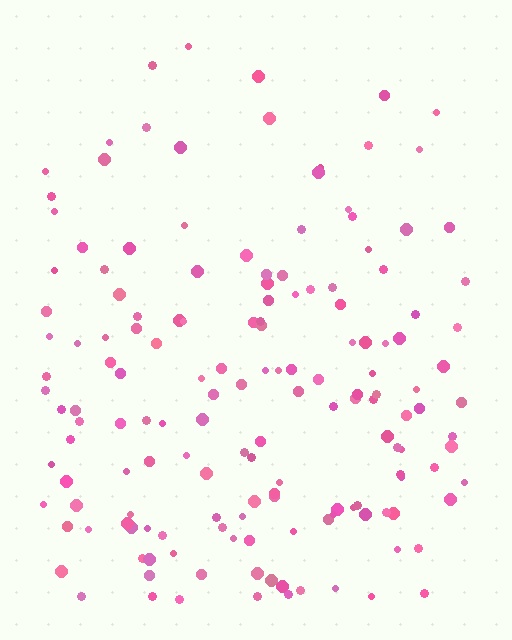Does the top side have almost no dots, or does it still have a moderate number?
Still a moderate number, just noticeably fewer than the bottom.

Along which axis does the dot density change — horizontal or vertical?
Vertical.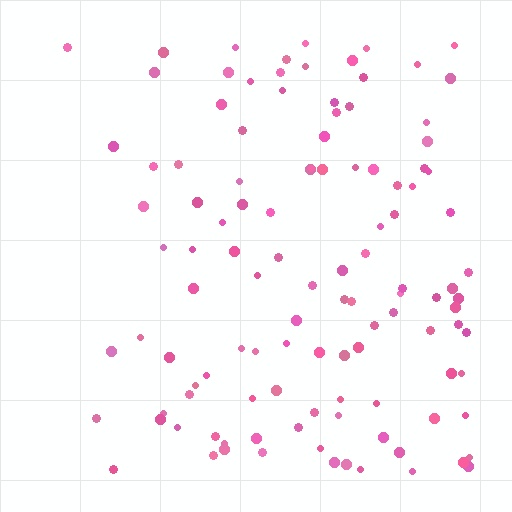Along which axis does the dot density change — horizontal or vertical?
Horizontal.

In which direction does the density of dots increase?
From left to right, with the right side densest.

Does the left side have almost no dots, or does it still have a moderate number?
Still a moderate number, just noticeably fewer than the right.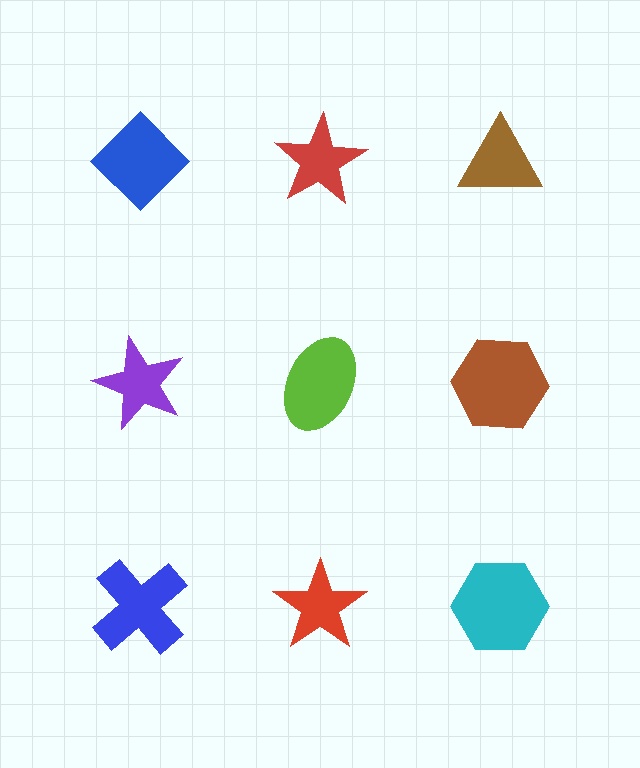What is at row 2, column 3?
A brown hexagon.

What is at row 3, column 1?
A blue cross.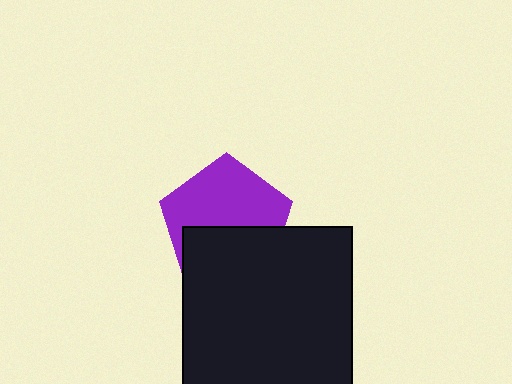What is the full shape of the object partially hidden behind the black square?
The partially hidden object is a purple pentagon.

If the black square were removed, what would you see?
You would see the complete purple pentagon.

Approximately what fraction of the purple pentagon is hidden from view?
Roughly 44% of the purple pentagon is hidden behind the black square.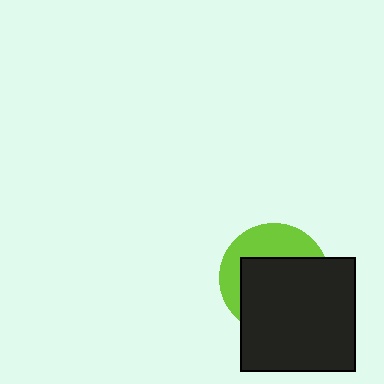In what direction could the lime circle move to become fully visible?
The lime circle could move toward the upper-left. That would shift it out from behind the black square entirely.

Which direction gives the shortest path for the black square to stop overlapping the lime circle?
Moving toward the lower-right gives the shortest separation.